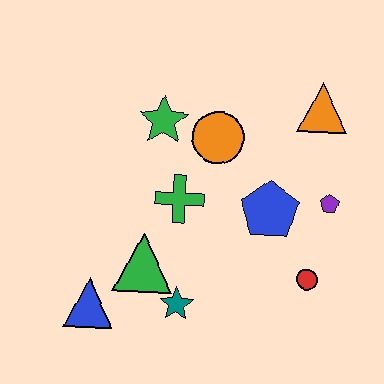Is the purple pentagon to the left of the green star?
No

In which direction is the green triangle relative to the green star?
The green triangle is below the green star.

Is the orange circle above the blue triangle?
Yes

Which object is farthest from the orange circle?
The blue triangle is farthest from the orange circle.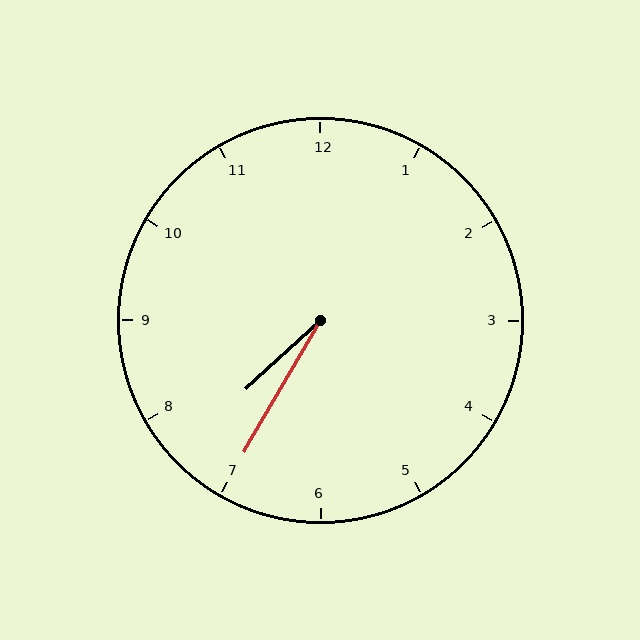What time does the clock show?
7:35.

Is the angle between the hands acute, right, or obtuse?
It is acute.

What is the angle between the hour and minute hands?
Approximately 18 degrees.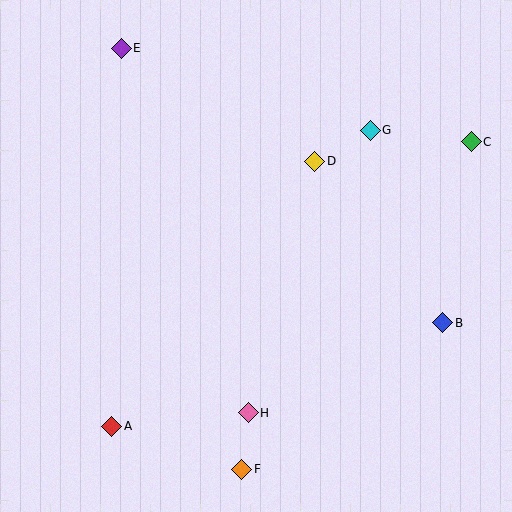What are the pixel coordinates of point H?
Point H is at (248, 413).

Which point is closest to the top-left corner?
Point E is closest to the top-left corner.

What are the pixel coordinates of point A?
Point A is at (112, 426).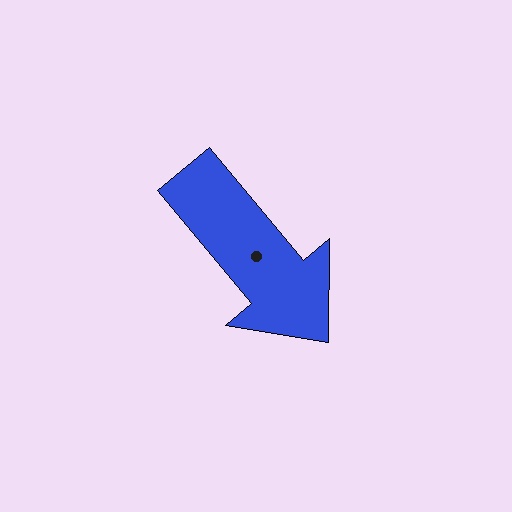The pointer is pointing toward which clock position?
Roughly 5 o'clock.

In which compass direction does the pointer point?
Southeast.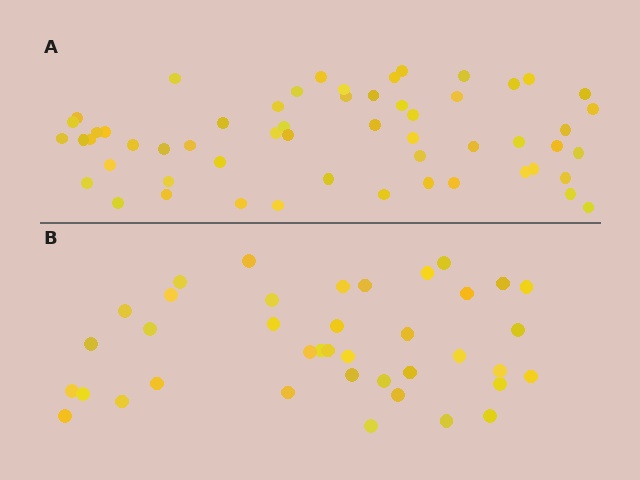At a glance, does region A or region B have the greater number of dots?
Region A (the top region) has more dots.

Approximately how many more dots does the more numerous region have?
Region A has approximately 15 more dots than region B.